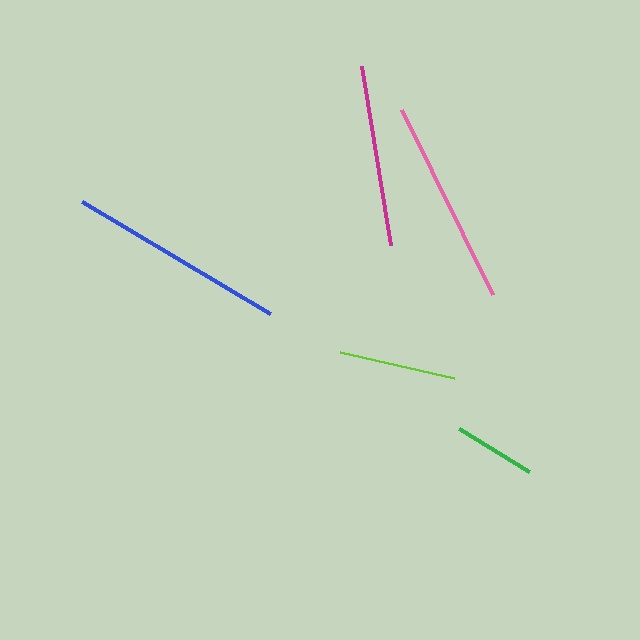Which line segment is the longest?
The blue line is the longest at approximately 219 pixels.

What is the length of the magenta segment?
The magenta segment is approximately 181 pixels long.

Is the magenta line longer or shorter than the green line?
The magenta line is longer than the green line.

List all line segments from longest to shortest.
From longest to shortest: blue, pink, magenta, lime, green.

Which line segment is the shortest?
The green line is the shortest at approximately 82 pixels.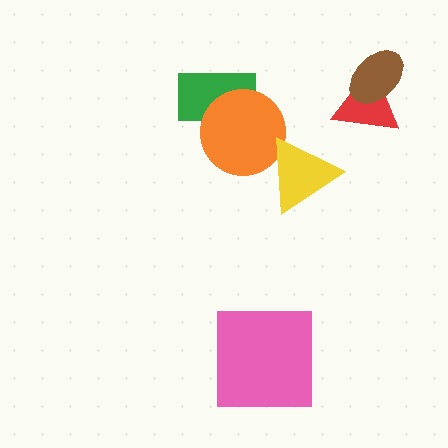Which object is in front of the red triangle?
The brown ellipse is in front of the red triangle.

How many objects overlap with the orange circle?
2 objects overlap with the orange circle.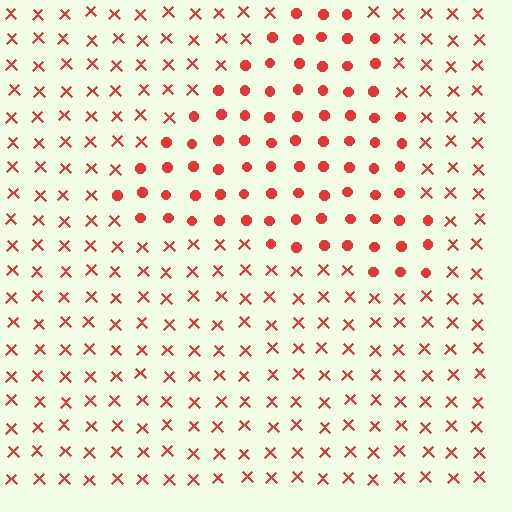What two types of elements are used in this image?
The image uses circles inside the triangle region and X marks outside it.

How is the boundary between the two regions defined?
The boundary is defined by a change in element shape: circles inside vs. X marks outside. All elements share the same color and spacing.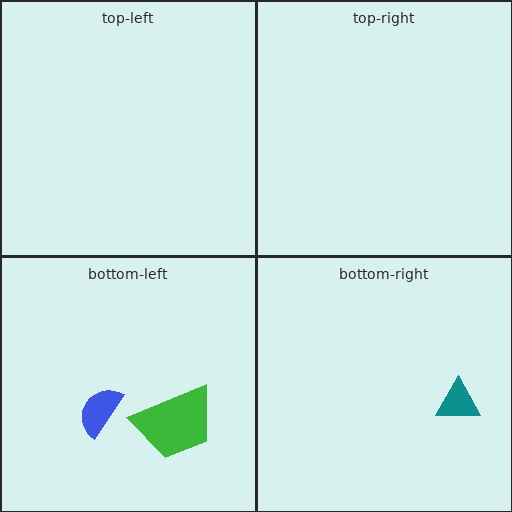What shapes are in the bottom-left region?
The blue semicircle, the green trapezoid.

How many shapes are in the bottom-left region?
2.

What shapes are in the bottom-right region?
The teal triangle.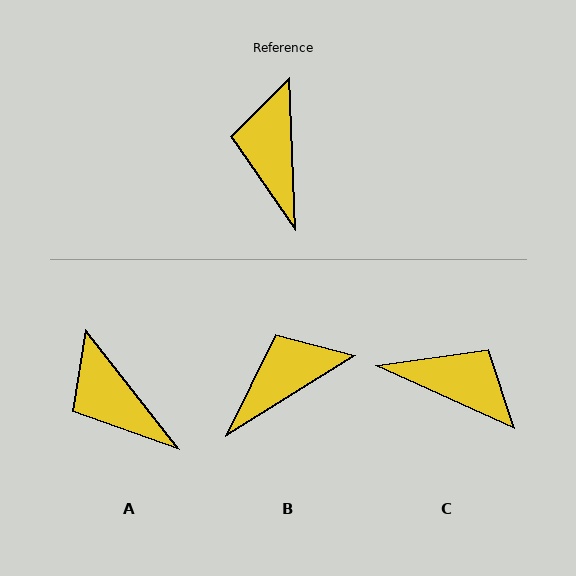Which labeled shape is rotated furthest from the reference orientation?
C, about 117 degrees away.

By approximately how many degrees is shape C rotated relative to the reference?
Approximately 117 degrees clockwise.